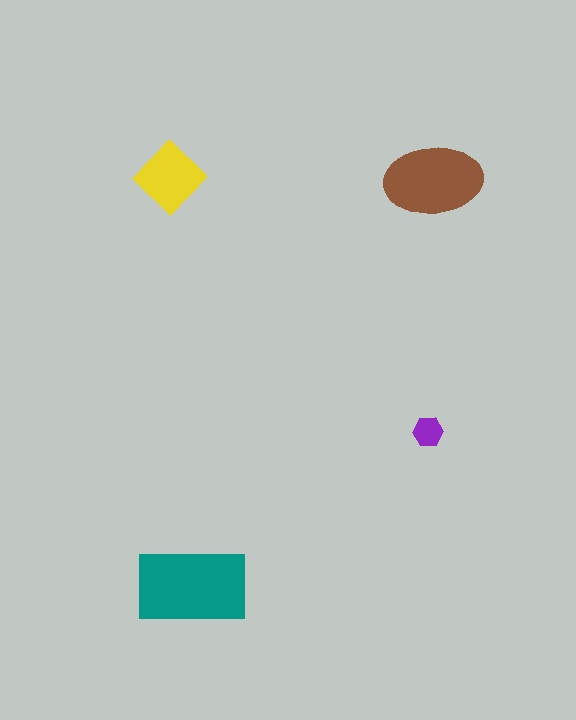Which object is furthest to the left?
The yellow diamond is leftmost.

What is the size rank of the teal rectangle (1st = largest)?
1st.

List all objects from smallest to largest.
The purple hexagon, the yellow diamond, the brown ellipse, the teal rectangle.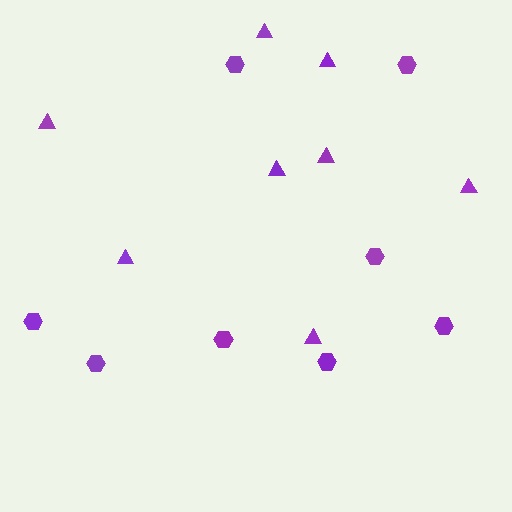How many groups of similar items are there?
There are 2 groups: one group of hexagons (8) and one group of triangles (8).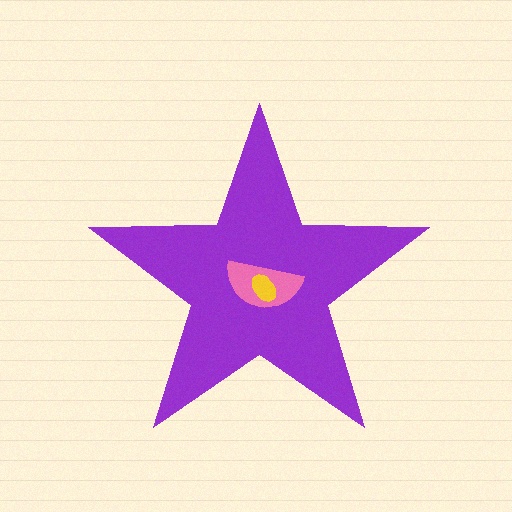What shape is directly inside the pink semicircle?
The yellow ellipse.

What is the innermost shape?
The yellow ellipse.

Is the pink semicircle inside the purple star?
Yes.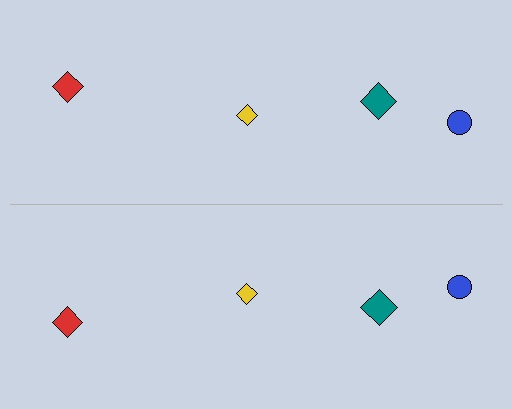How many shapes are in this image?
There are 8 shapes in this image.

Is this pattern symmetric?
Yes, this pattern has bilateral (reflection) symmetry.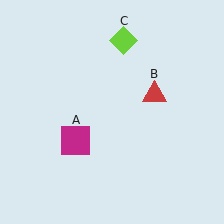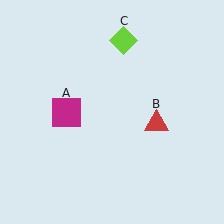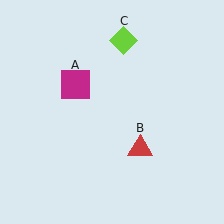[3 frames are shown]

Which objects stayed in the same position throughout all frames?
Lime diamond (object C) remained stationary.